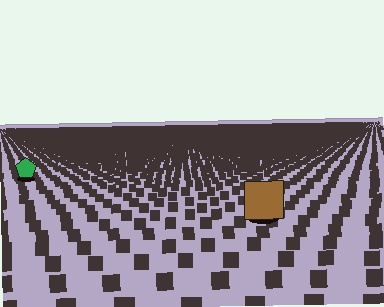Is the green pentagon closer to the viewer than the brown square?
No. The brown square is closer — you can tell from the texture gradient: the ground texture is coarser near it.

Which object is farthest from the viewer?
The green pentagon is farthest from the viewer. It appears smaller and the ground texture around it is denser.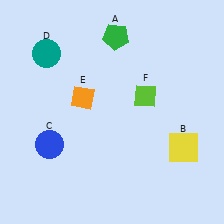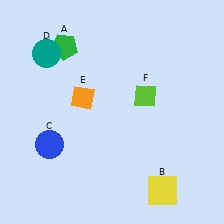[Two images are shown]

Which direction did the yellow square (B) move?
The yellow square (B) moved down.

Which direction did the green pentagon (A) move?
The green pentagon (A) moved left.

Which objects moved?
The objects that moved are: the green pentagon (A), the yellow square (B).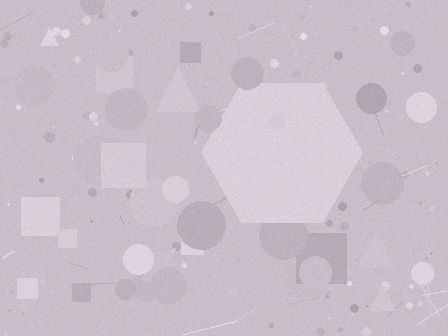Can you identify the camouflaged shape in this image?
The camouflaged shape is a hexagon.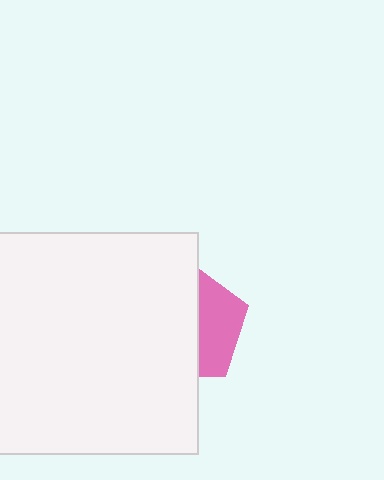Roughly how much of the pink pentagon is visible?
A small part of it is visible (roughly 37%).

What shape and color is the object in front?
The object in front is a white rectangle.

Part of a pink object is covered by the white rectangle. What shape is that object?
It is a pentagon.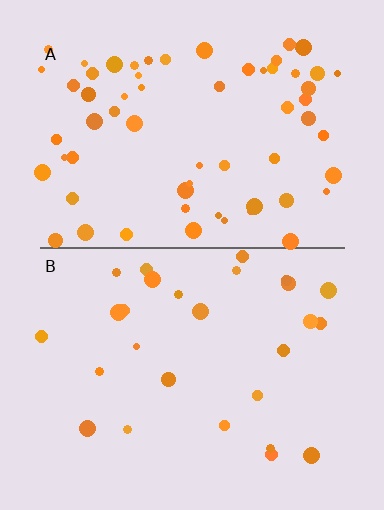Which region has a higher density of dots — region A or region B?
A (the top).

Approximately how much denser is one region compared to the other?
Approximately 2.3× — region A over region B.